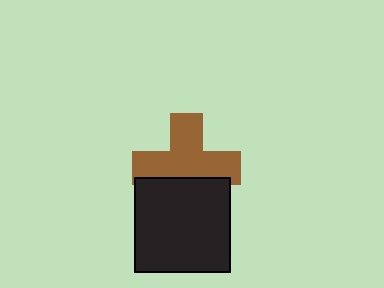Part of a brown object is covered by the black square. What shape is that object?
It is a cross.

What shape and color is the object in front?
The object in front is a black square.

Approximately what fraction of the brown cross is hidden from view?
Roughly 32% of the brown cross is hidden behind the black square.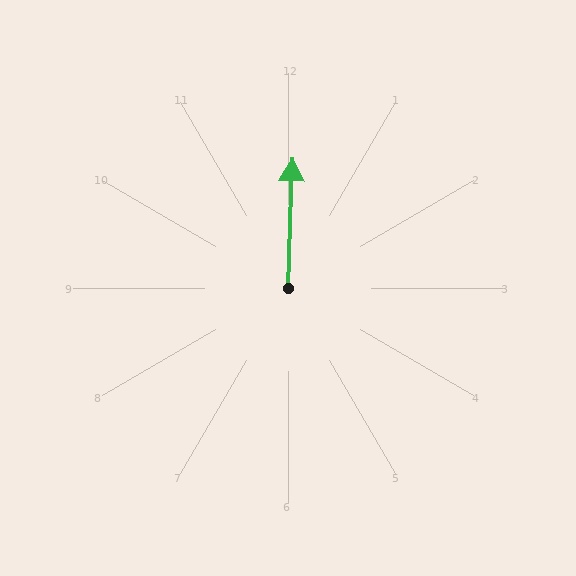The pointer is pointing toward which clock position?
Roughly 12 o'clock.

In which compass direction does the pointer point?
North.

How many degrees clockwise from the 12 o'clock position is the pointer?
Approximately 2 degrees.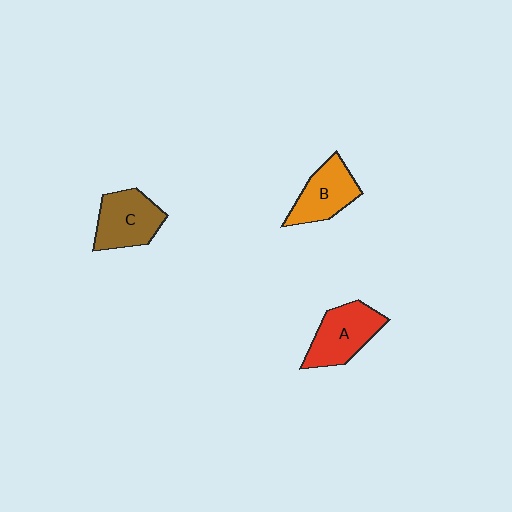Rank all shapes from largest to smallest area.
From largest to smallest: A (red), C (brown), B (orange).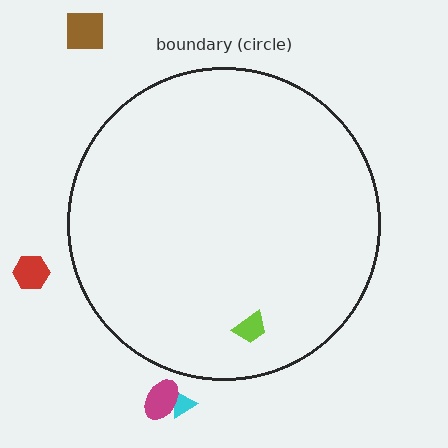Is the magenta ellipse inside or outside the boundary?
Outside.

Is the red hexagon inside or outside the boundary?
Outside.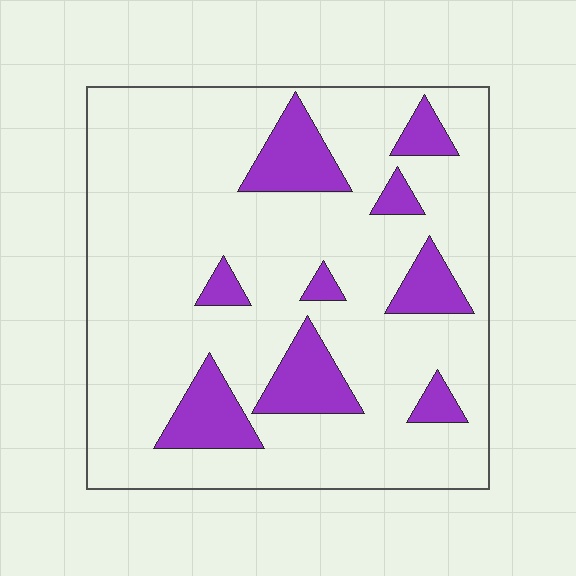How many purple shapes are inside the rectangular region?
9.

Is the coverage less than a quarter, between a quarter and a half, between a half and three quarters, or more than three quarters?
Less than a quarter.